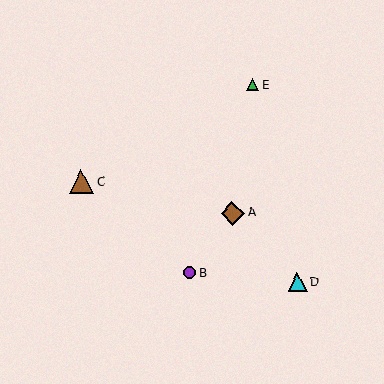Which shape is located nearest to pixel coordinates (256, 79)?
The green triangle (labeled E) at (252, 85) is nearest to that location.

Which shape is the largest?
The brown triangle (labeled C) is the largest.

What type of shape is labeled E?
Shape E is a green triangle.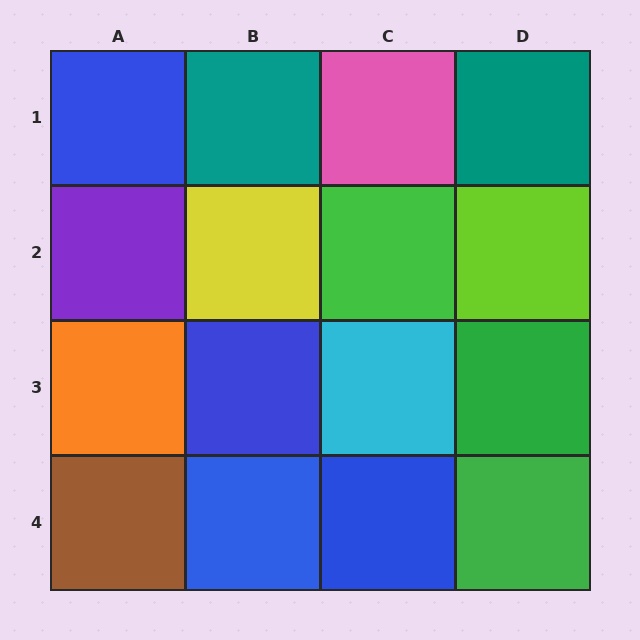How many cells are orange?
1 cell is orange.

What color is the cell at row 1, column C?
Pink.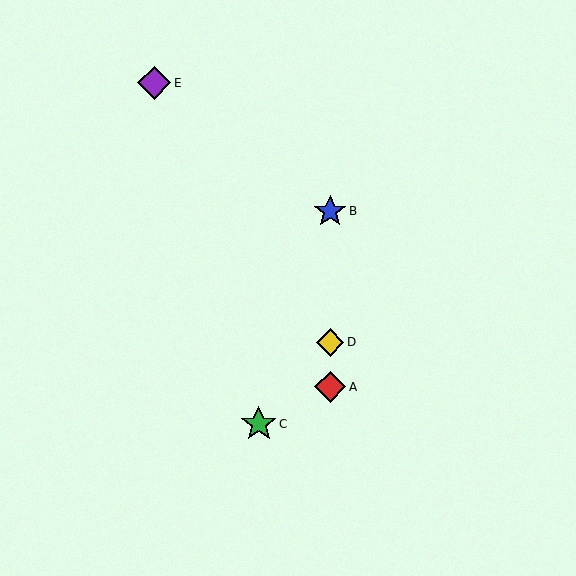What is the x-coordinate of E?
Object E is at x≈154.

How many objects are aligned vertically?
3 objects (A, B, D) are aligned vertically.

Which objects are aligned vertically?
Objects A, B, D are aligned vertically.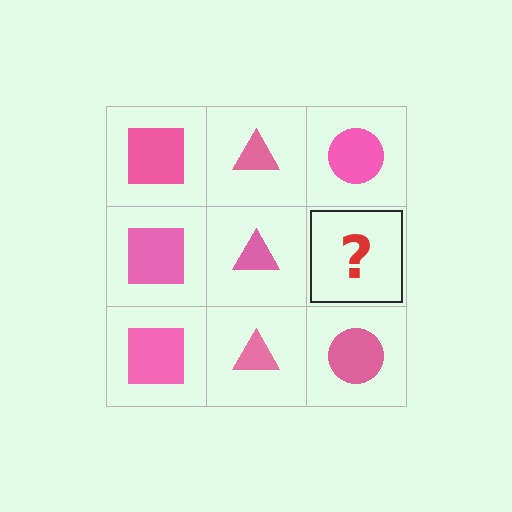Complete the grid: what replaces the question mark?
The question mark should be replaced with a pink circle.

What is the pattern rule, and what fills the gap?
The rule is that each column has a consistent shape. The gap should be filled with a pink circle.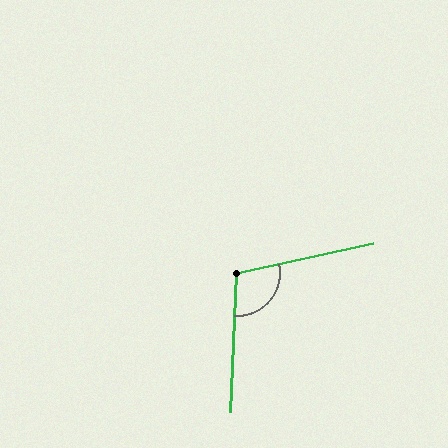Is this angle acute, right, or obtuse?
It is obtuse.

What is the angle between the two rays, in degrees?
Approximately 105 degrees.